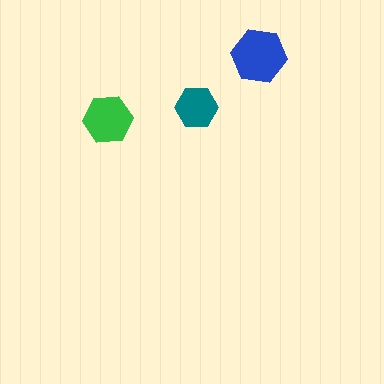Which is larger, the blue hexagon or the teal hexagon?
The blue one.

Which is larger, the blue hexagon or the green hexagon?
The blue one.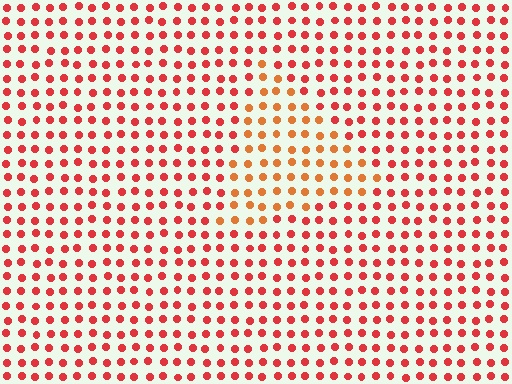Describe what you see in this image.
The image is filled with small red elements in a uniform arrangement. A triangle-shaped region is visible where the elements are tinted to a slightly different hue, forming a subtle color boundary.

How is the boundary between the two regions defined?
The boundary is defined purely by a slight shift in hue (about 27 degrees). Spacing, size, and orientation are identical on both sides.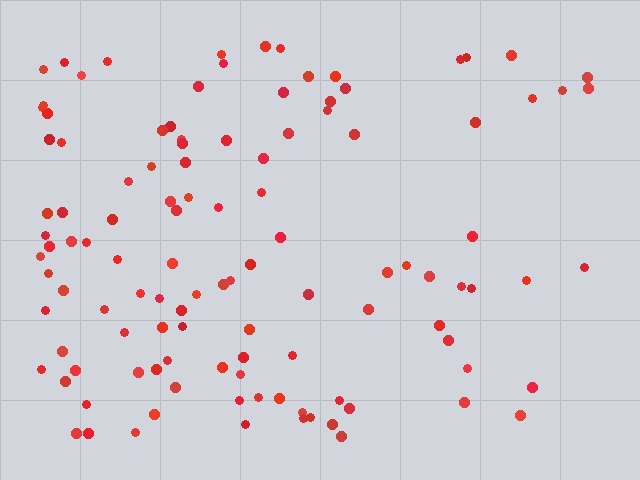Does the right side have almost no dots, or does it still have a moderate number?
Still a moderate number, just noticeably fewer than the left.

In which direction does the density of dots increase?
From right to left, with the left side densest.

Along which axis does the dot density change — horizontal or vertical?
Horizontal.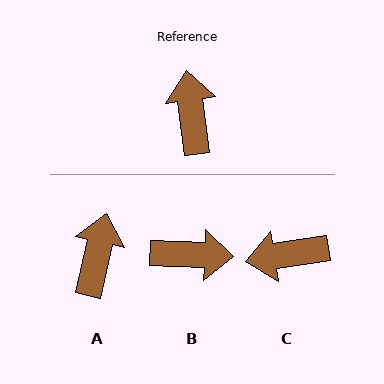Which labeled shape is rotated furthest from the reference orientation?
B, about 100 degrees away.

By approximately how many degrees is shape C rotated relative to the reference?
Approximately 92 degrees counter-clockwise.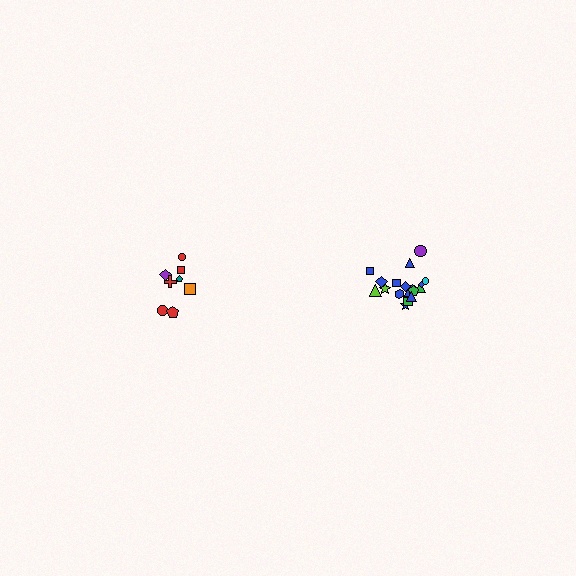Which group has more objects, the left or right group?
The right group.